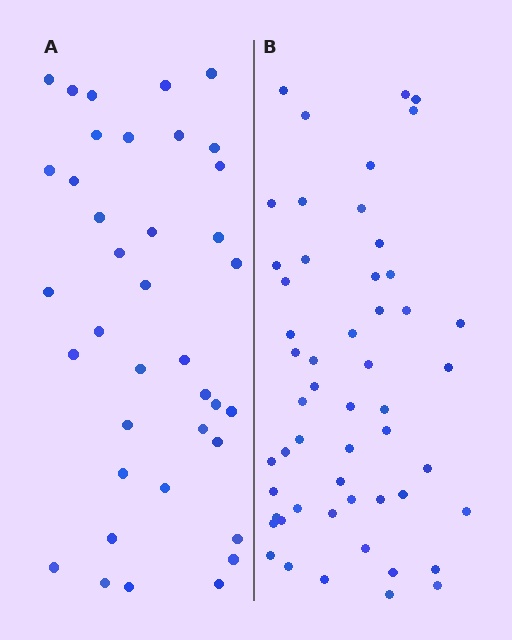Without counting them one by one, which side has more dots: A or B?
Region B (the right region) has more dots.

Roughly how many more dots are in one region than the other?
Region B has approximately 15 more dots than region A.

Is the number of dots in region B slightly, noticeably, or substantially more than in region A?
Region B has noticeably more, but not dramatically so. The ratio is roughly 1.4 to 1.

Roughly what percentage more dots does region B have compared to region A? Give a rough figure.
About 40% more.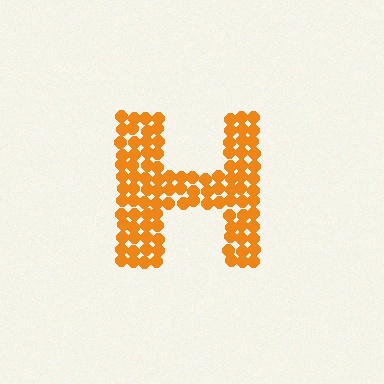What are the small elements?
The small elements are circles.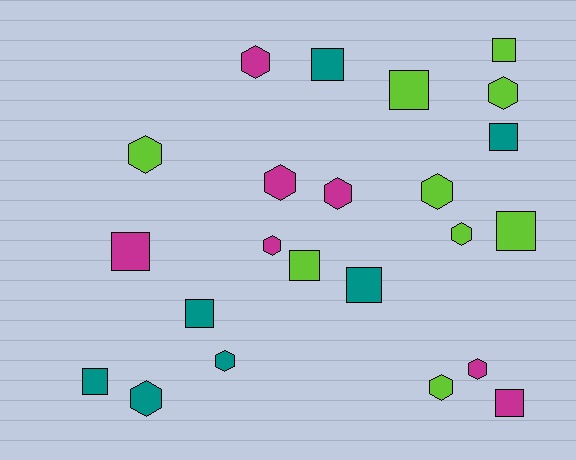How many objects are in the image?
There are 23 objects.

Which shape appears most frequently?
Hexagon, with 12 objects.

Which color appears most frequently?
Lime, with 9 objects.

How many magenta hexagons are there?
There are 5 magenta hexagons.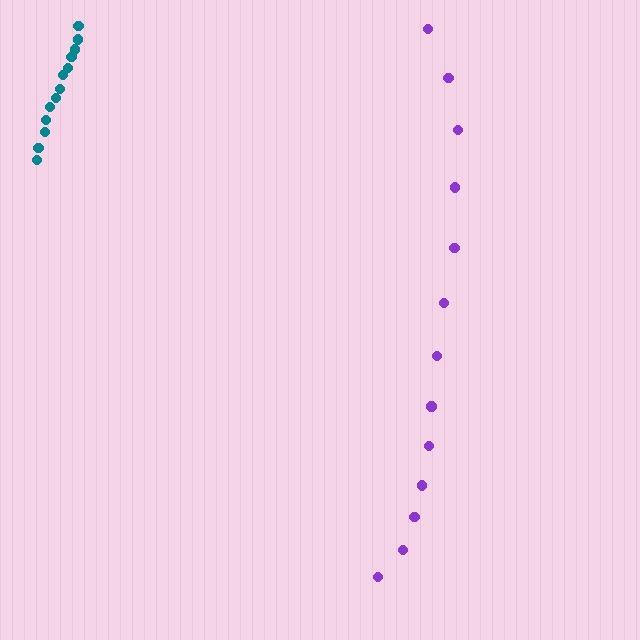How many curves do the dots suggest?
There are 2 distinct paths.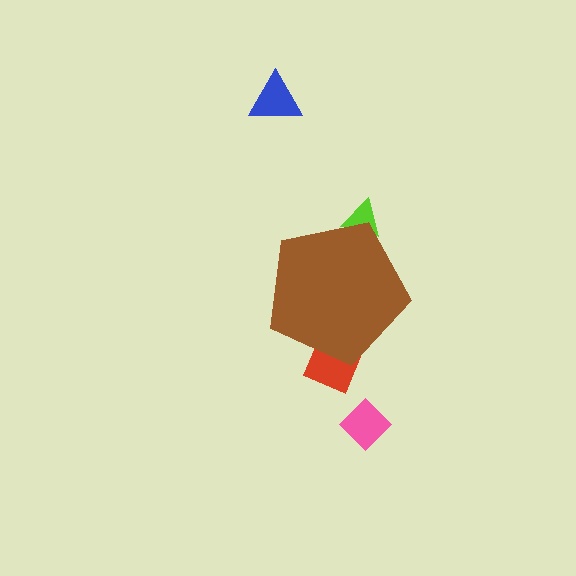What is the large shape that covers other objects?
A brown pentagon.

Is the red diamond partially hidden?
Yes, the red diamond is partially hidden behind the brown pentagon.